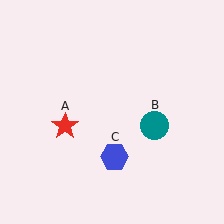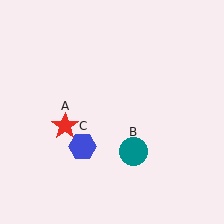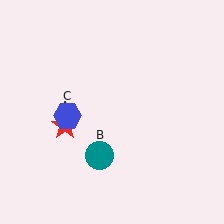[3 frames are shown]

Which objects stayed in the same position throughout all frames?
Red star (object A) remained stationary.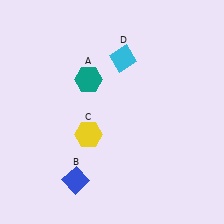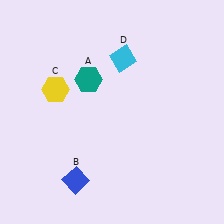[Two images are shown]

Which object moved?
The yellow hexagon (C) moved up.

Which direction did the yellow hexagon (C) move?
The yellow hexagon (C) moved up.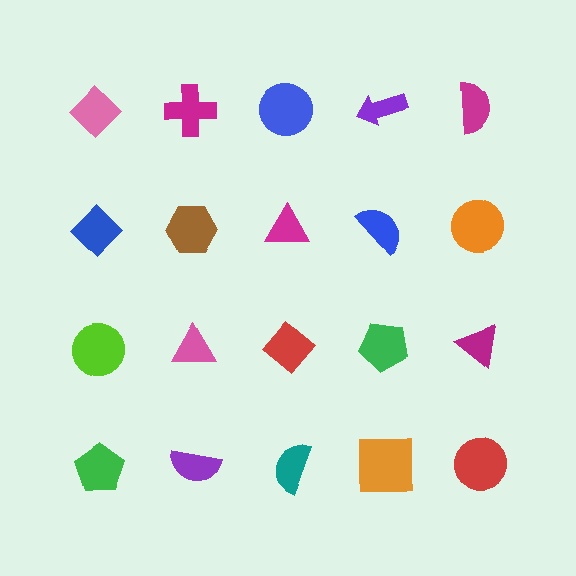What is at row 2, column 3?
A magenta triangle.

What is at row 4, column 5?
A red circle.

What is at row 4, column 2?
A purple semicircle.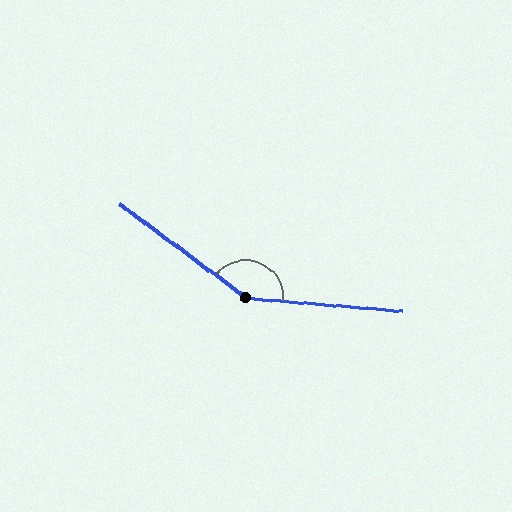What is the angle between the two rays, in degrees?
Approximately 148 degrees.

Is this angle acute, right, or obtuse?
It is obtuse.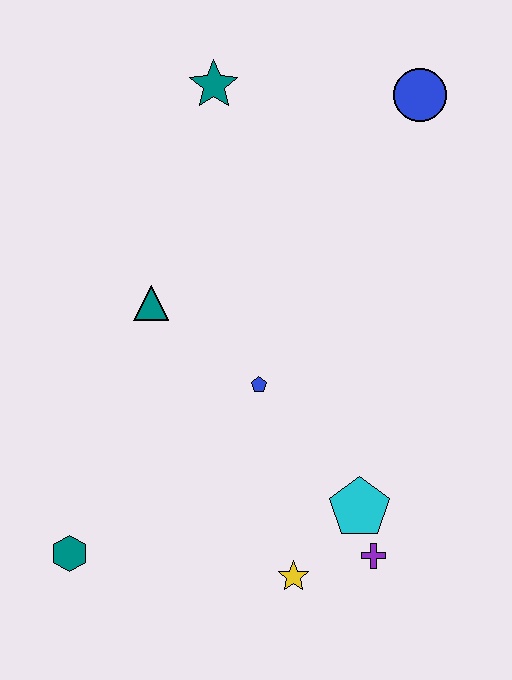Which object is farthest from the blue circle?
The teal hexagon is farthest from the blue circle.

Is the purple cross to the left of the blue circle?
Yes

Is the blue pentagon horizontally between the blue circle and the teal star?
Yes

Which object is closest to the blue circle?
The teal star is closest to the blue circle.